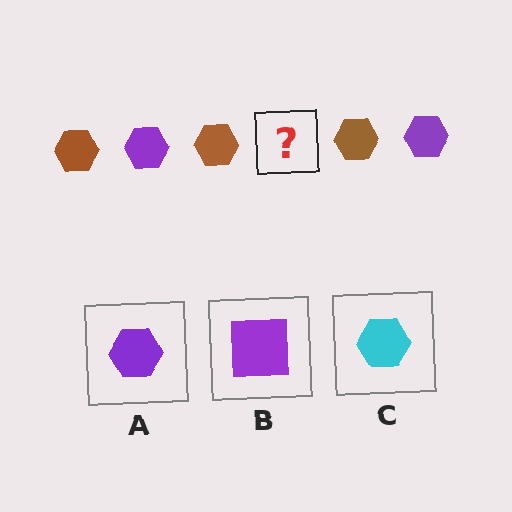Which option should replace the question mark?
Option A.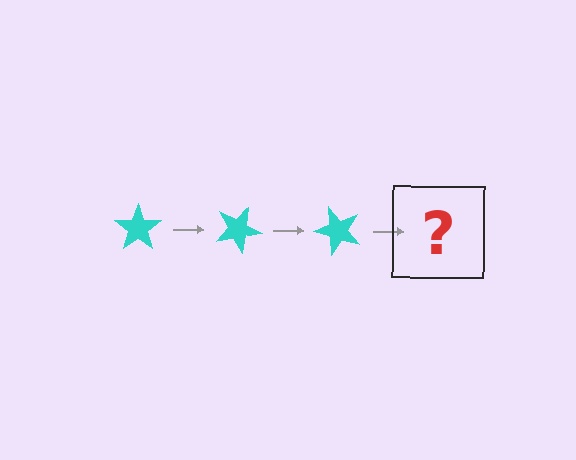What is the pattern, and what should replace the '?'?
The pattern is that the star rotates 25 degrees each step. The '?' should be a cyan star rotated 75 degrees.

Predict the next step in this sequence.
The next step is a cyan star rotated 75 degrees.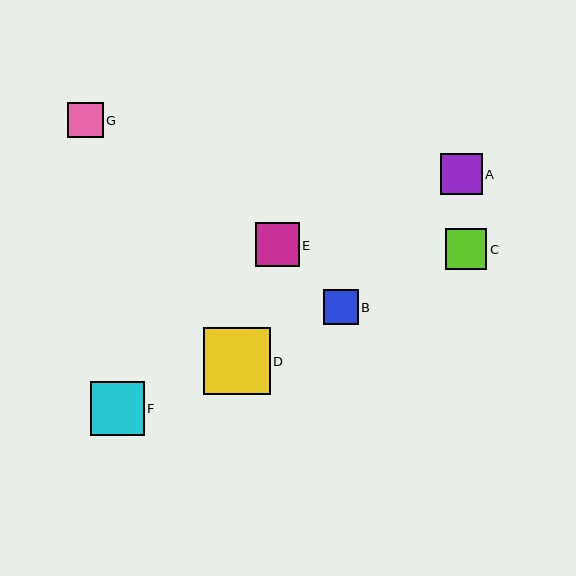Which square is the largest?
Square D is the largest with a size of approximately 67 pixels.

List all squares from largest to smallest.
From largest to smallest: D, F, E, C, A, G, B.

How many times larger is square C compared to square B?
Square C is approximately 1.2 times the size of square B.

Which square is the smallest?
Square B is the smallest with a size of approximately 35 pixels.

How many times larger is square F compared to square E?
Square F is approximately 1.2 times the size of square E.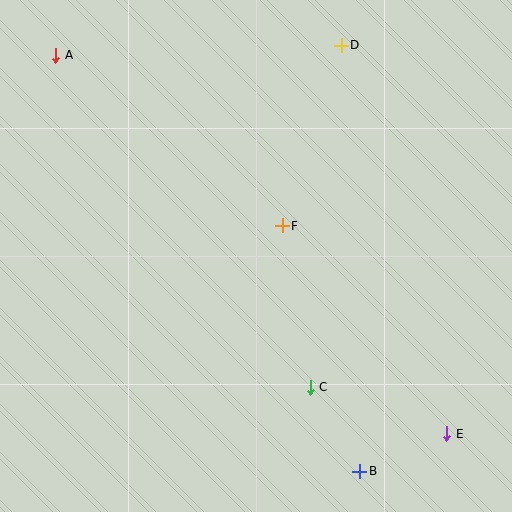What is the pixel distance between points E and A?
The distance between E and A is 544 pixels.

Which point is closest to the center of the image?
Point F at (282, 226) is closest to the center.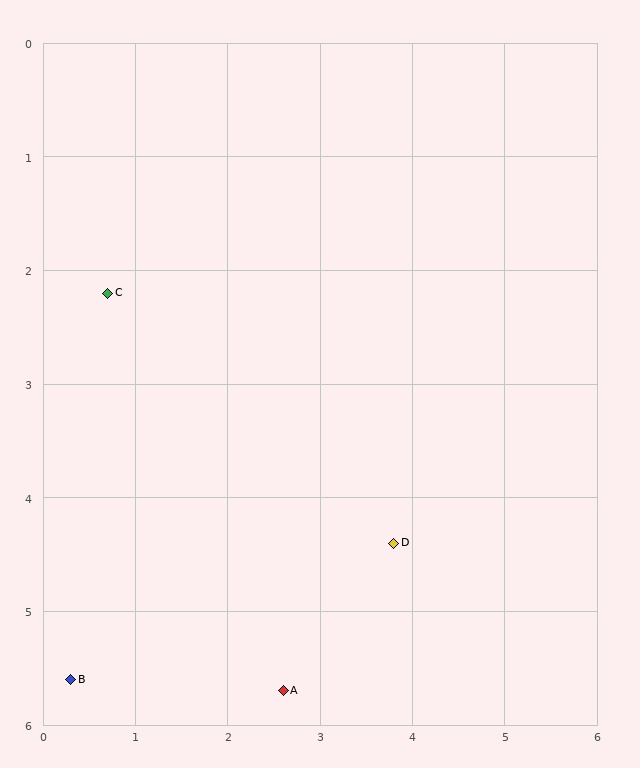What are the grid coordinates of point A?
Point A is at approximately (2.6, 5.7).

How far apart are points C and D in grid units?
Points C and D are about 3.8 grid units apart.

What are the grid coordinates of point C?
Point C is at approximately (0.7, 2.2).